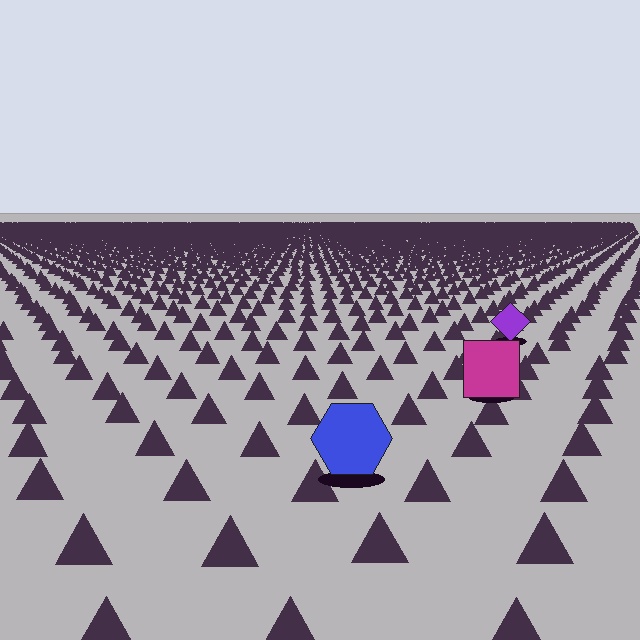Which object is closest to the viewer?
The blue hexagon is closest. The texture marks near it are larger and more spread out.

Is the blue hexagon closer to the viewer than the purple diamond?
Yes. The blue hexagon is closer — you can tell from the texture gradient: the ground texture is coarser near it.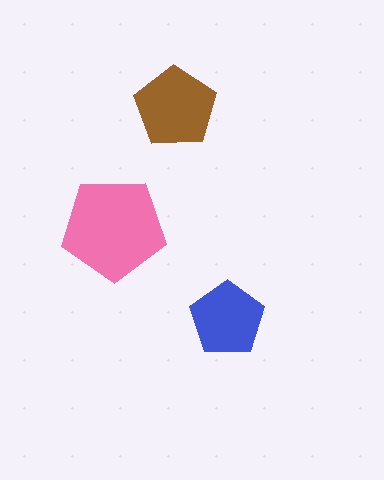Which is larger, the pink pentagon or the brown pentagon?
The pink one.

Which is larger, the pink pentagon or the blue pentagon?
The pink one.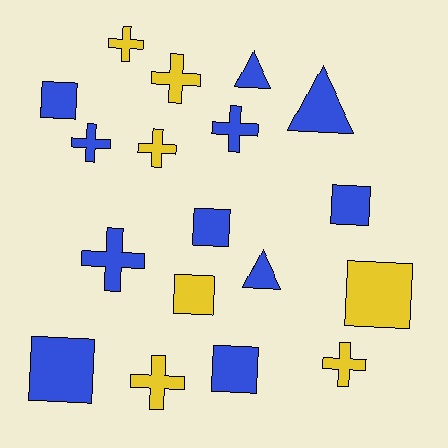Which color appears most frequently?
Blue, with 11 objects.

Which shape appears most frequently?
Cross, with 8 objects.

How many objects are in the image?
There are 18 objects.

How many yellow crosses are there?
There are 5 yellow crosses.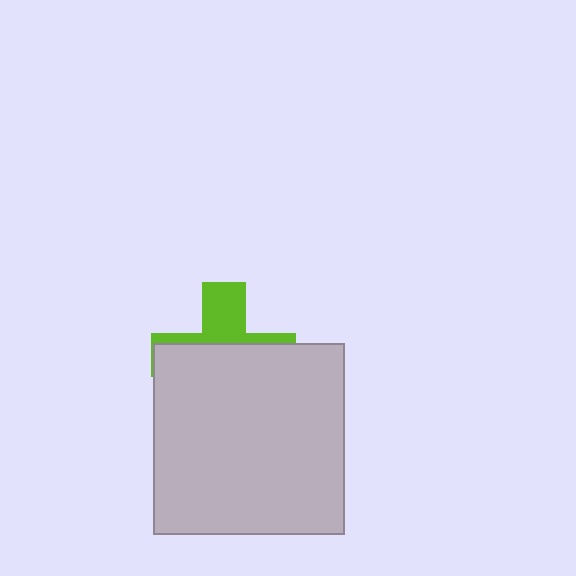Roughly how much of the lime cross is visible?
A small part of it is visible (roughly 35%).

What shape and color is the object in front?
The object in front is a light gray square.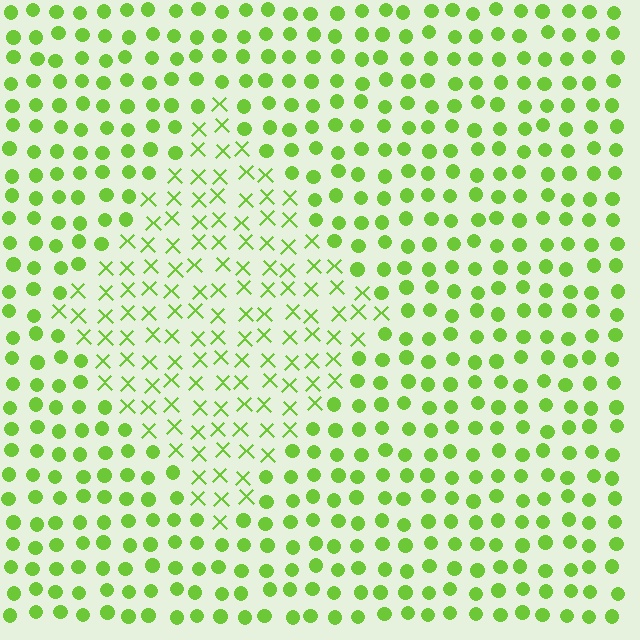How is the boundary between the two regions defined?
The boundary is defined by a change in element shape: X marks inside vs. circles outside. All elements share the same color and spacing.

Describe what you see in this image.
The image is filled with small lime elements arranged in a uniform grid. A diamond-shaped region contains X marks, while the surrounding area contains circles. The boundary is defined purely by the change in element shape.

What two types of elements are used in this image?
The image uses X marks inside the diamond region and circles outside it.